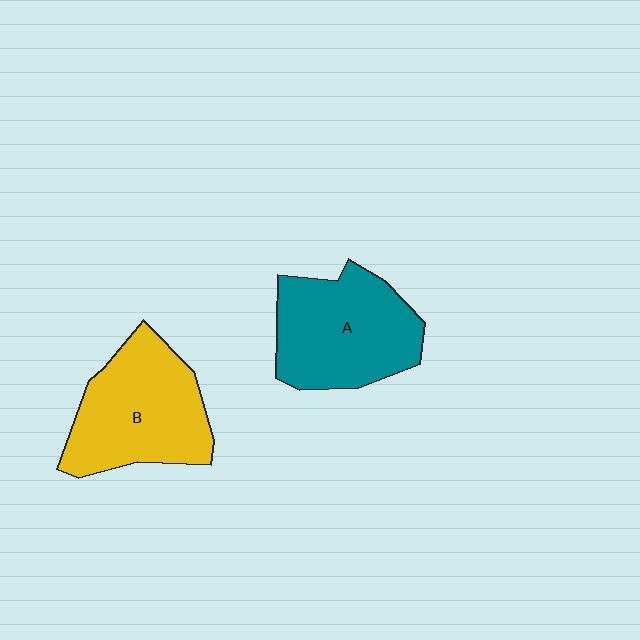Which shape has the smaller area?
Shape A (teal).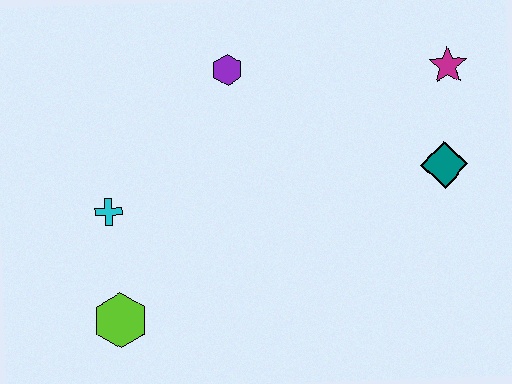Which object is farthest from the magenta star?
The lime hexagon is farthest from the magenta star.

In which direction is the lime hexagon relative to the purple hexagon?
The lime hexagon is below the purple hexagon.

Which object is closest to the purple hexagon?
The cyan cross is closest to the purple hexagon.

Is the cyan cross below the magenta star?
Yes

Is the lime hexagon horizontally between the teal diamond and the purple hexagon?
No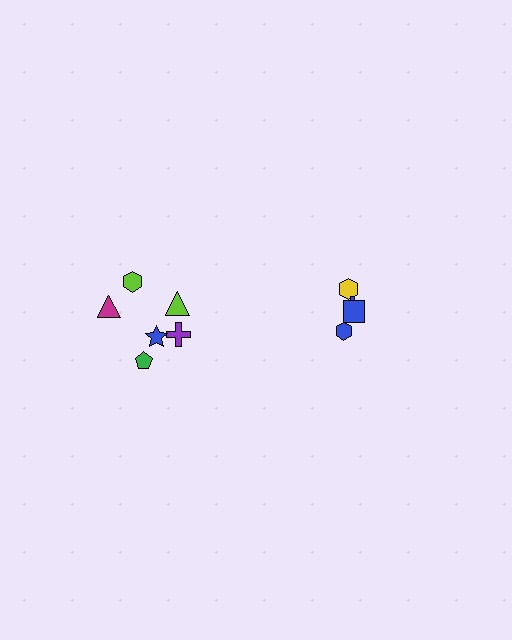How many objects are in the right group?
There are 4 objects.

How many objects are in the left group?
There are 6 objects.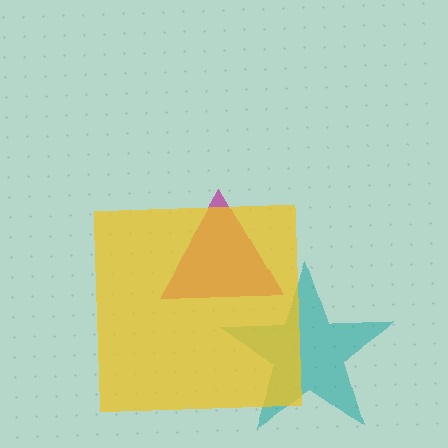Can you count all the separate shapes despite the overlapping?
Yes, there are 3 separate shapes.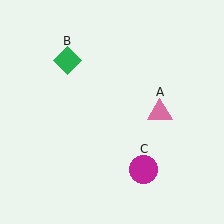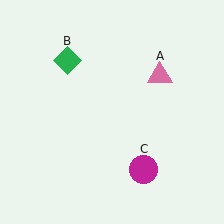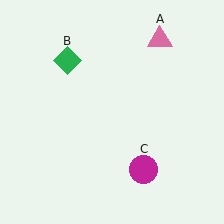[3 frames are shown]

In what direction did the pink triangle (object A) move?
The pink triangle (object A) moved up.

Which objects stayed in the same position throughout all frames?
Green diamond (object B) and magenta circle (object C) remained stationary.